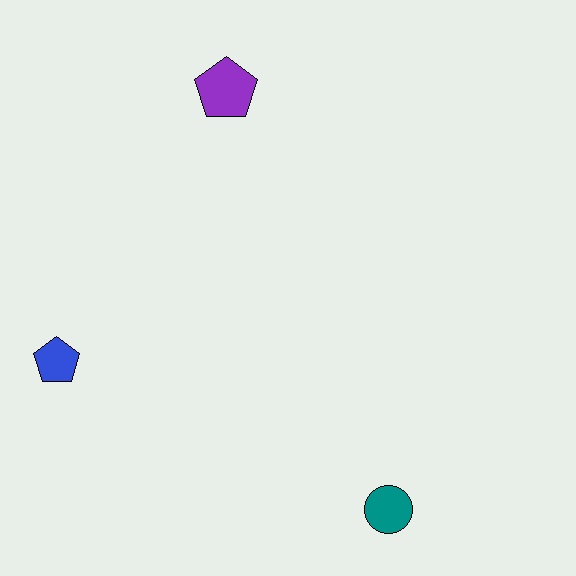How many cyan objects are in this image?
There are no cyan objects.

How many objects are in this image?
There are 3 objects.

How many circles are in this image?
There is 1 circle.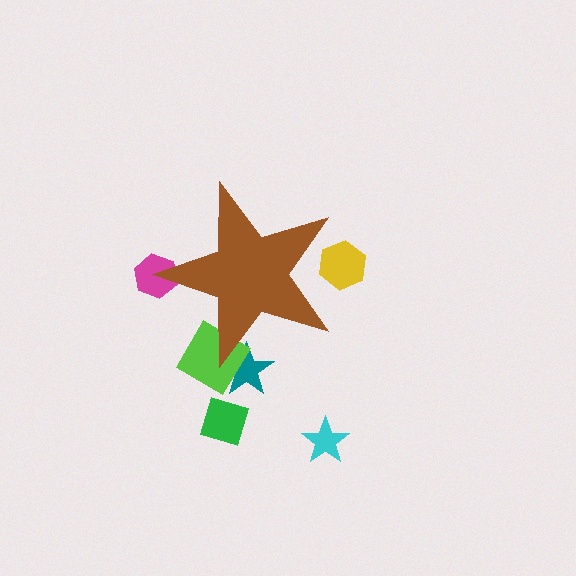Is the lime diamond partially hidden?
Yes, the lime diamond is partially hidden behind the brown star.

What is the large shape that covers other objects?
A brown star.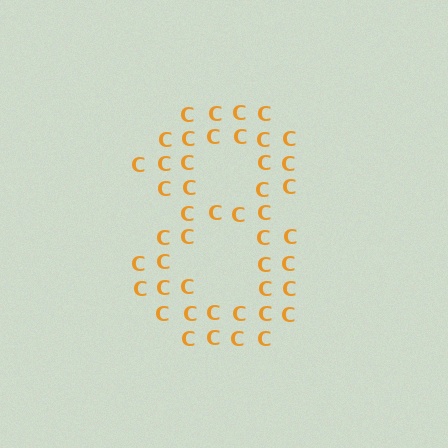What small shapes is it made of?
It is made of small letter C's.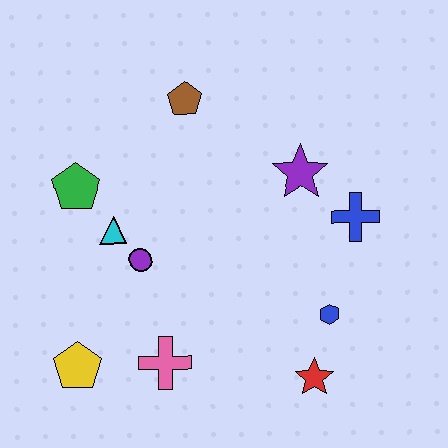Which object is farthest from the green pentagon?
The red star is farthest from the green pentagon.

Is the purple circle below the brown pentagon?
Yes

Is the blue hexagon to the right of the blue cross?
No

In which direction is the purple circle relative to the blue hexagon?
The purple circle is to the left of the blue hexagon.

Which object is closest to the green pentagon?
The cyan triangle is closest to the green pentagon.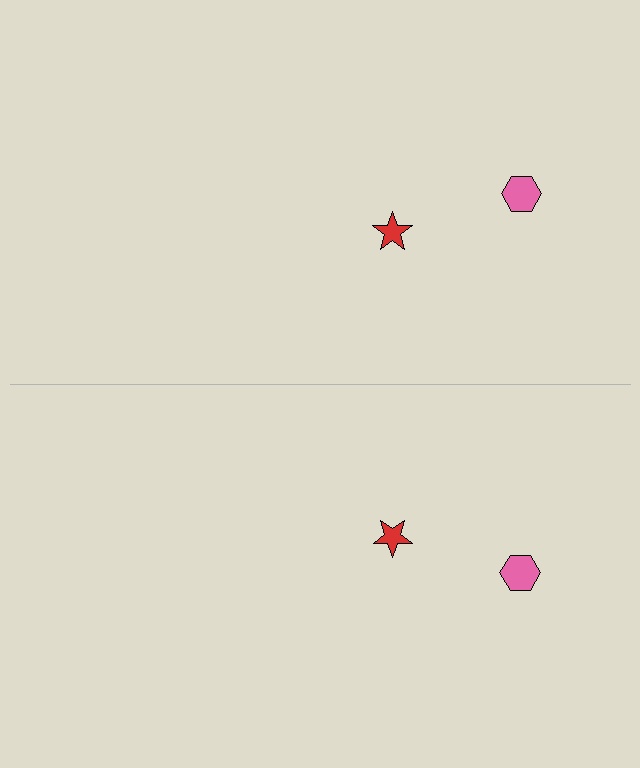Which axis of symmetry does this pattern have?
The pattern has a horizontal axis of symmetry running through the center of the image.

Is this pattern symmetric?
Yes, this pattern has bilateral (reflection) symmetry.